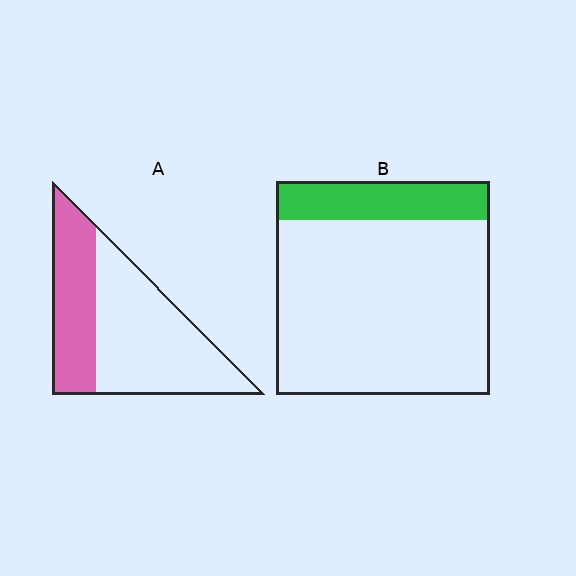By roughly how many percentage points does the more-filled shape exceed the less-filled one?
By roughly 20 percentage points (A over B).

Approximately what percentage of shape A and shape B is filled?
A is approximately 35% and B is approximately 20%.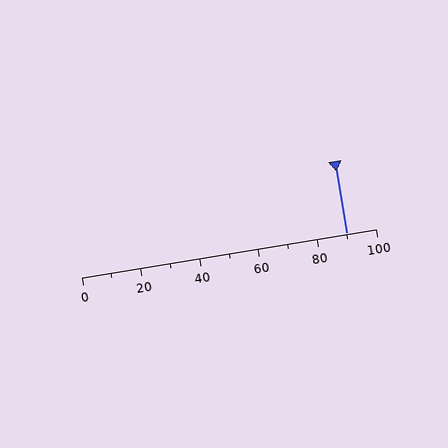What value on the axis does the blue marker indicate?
The marker indicates approximately 90.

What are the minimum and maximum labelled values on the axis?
The axis runs from 0 to 100.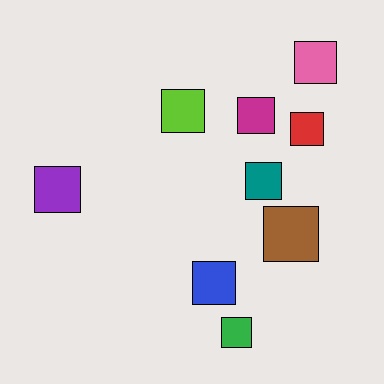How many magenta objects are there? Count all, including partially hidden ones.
There is 1 magenta object.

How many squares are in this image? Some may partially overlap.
There are 9 squares.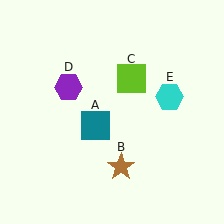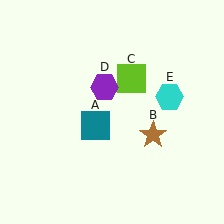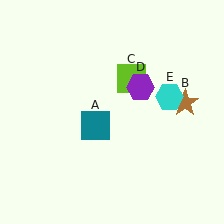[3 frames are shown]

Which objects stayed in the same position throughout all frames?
Teal square (object A) and lime square (object C) and cyan hexagon (object E) remained stationary.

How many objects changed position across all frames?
2 objects changed position: brown star (object B), purple hexagon (object D).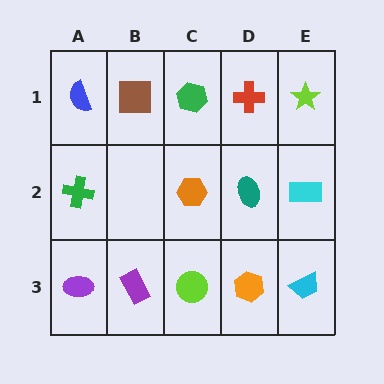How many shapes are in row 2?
4 shapes.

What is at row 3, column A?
A purple ellipse.